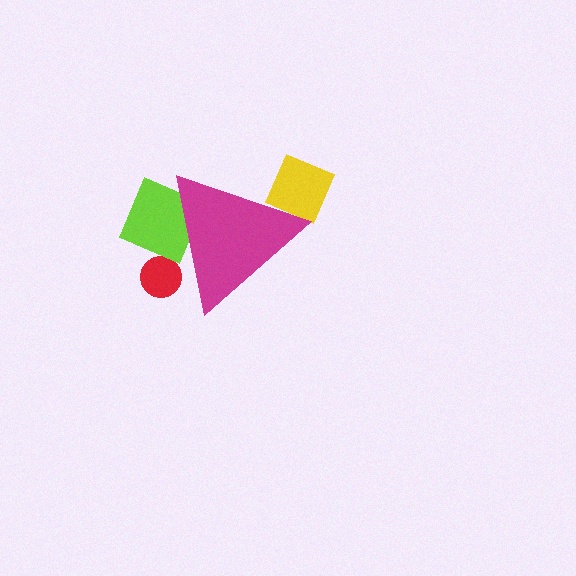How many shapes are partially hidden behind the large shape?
4 shapes are partially hidden.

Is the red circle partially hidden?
Yes, the red circle is partially hidden behind the magenta triangle.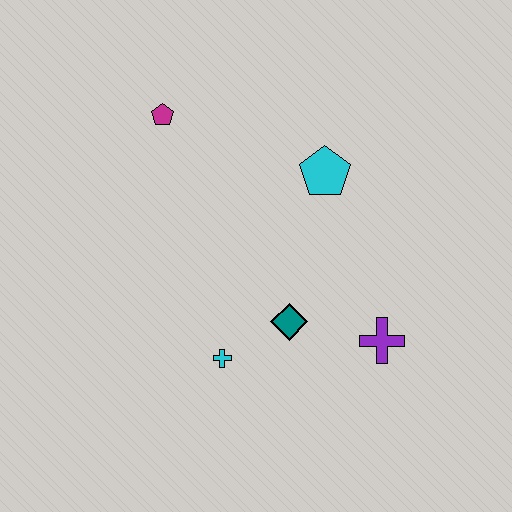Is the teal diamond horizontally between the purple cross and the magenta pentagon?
Yes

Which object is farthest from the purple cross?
The magenta pentagon is farthest from the purple cross.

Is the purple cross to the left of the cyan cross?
No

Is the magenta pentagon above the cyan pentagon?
Yes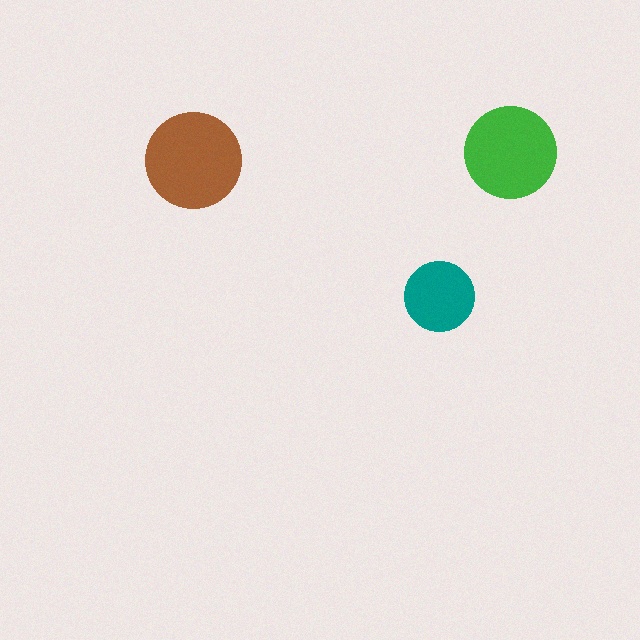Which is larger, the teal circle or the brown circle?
The brown one.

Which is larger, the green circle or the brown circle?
The brown one.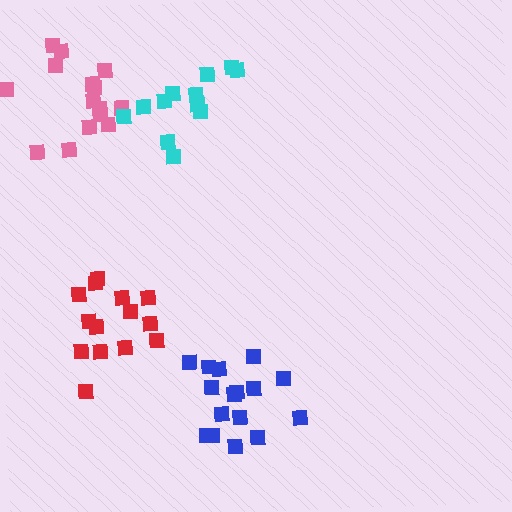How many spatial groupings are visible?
There are 4 spatial groupings.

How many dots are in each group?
Group 1: 16 dots, Group 2: 15 dots, Group 3: 14 dots, Group 4: 12 dots (57 total).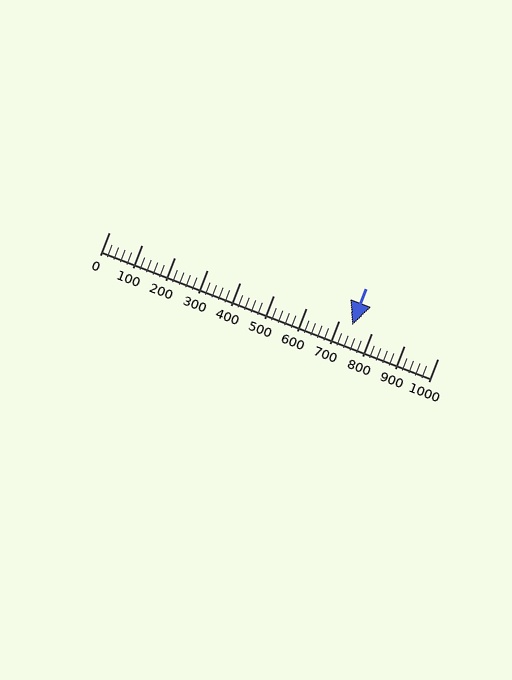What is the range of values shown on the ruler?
The ruler shows values from 0 to 1000.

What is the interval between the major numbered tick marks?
The major tick marks are spaced 100 units apart.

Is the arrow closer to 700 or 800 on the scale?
The arrow is closer to 700.